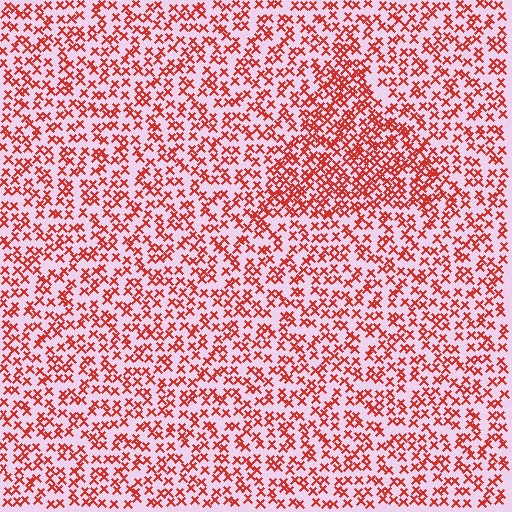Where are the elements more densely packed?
The elements are more densely packed inside the triangle boundary.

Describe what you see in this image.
The image contains small red elements arranged at two different densities. A triangle-shaped region is visible where the elements are more densely packed than the surrounding area.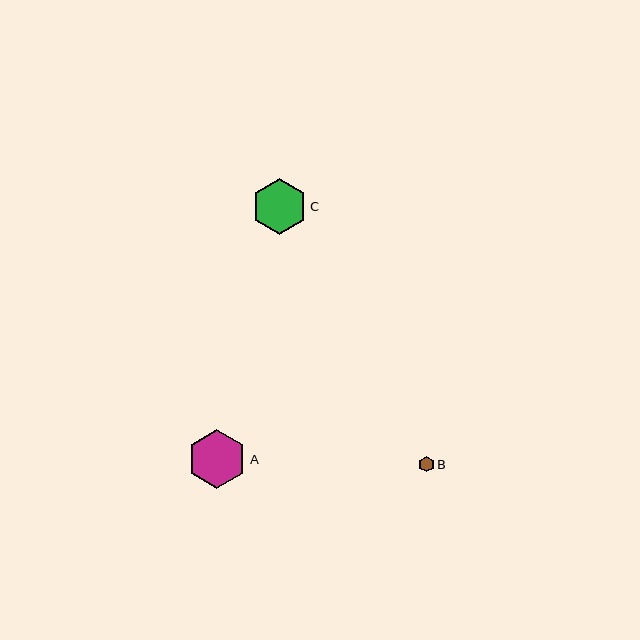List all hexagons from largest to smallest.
From largest to smallest: A, C, B.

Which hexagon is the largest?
Hexagon A is the largest with a size of approximately 60 pixels.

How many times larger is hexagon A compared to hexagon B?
Hexagon A is approximately 3.9 times the size of hexagon B.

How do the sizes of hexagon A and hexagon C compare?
Hexagon A and hexagon C are approximately the same size.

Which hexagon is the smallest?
Hexagon B is the smallest with a size of approximately 15 pixels.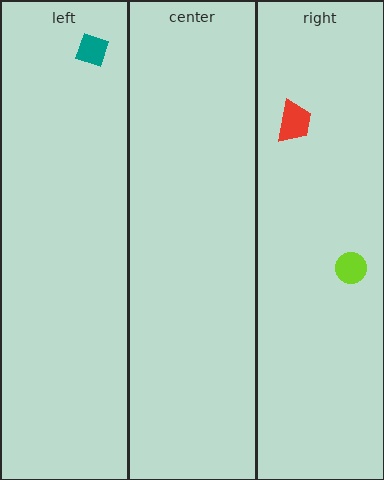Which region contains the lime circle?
The right region.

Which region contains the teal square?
The left region.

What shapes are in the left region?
The teal square.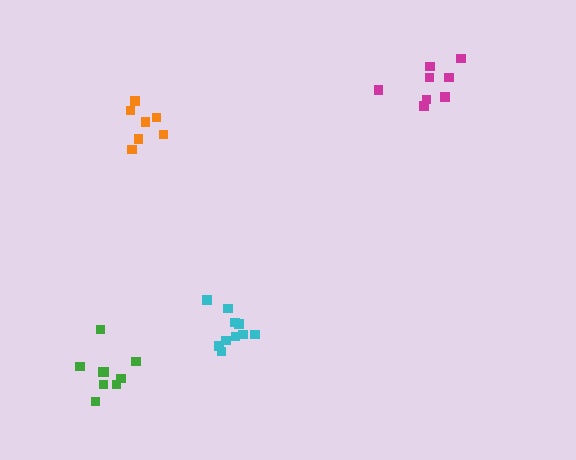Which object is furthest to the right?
The magenta cluster is rightmost.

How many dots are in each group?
Group 1: 8 dots, Group 2: 9 dots, Group 3: 10 dots, Group 4: 7 dots (34 total).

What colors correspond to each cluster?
The clusters are colored: magenta, green, cyan, orange.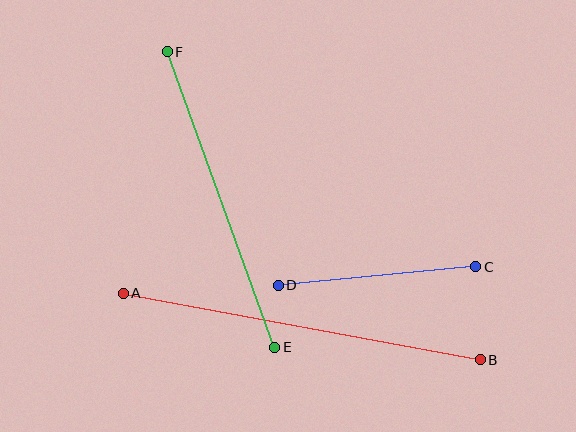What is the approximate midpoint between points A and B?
The midpoint is at approximately (302, 327) pixels.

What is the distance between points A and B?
The distance is approximately 363 pixels.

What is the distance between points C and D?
The distance is approximately 198 pixels.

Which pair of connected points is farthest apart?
Points A and B are farthest apart.